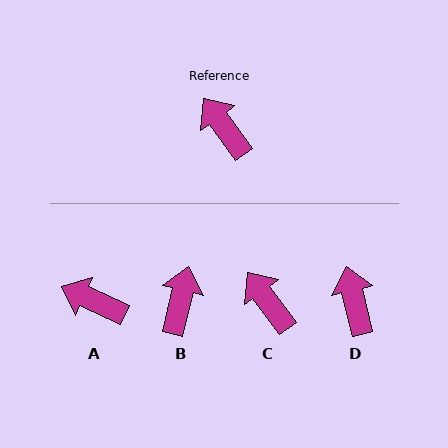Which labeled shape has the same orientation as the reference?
C.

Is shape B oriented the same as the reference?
No, it is off by about 49 degrees.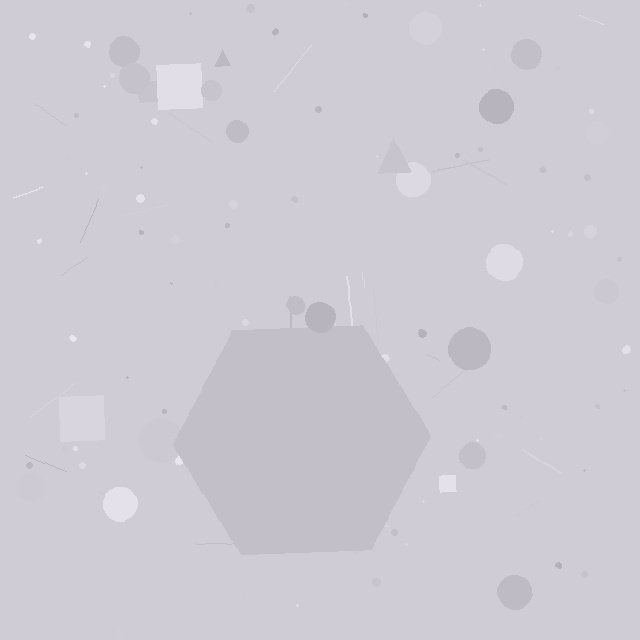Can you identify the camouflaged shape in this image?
The camouflaged shape is a hexagon.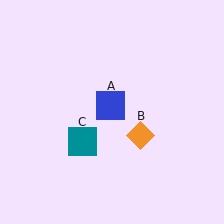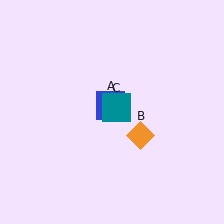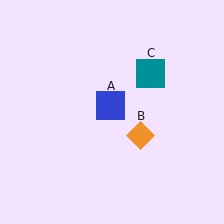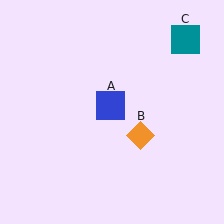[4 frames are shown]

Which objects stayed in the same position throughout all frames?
Blue square (object A) and orange diamond (object B) remained stationary.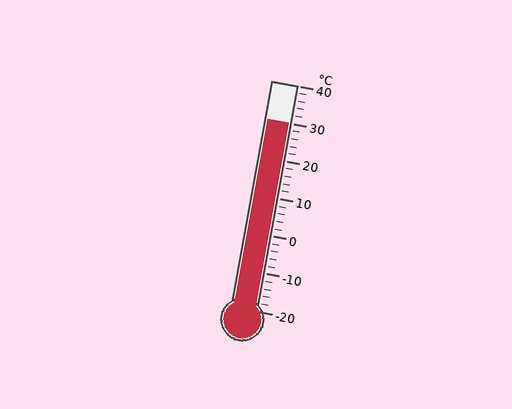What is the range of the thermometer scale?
The thermometer scale ranges from -20°C to 40°C.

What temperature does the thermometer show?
The thermometer shows approximately 30°C.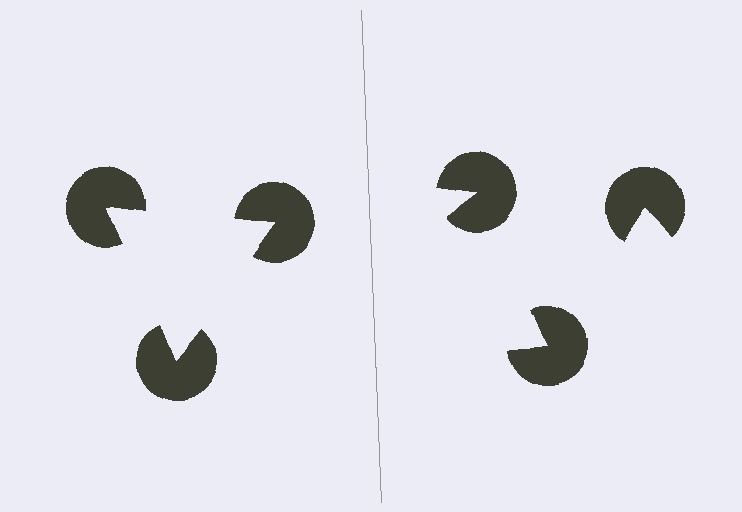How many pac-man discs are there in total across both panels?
6 — 3 on each side.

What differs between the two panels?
The pac-man discs are positioned identically on both sides; only the wedge orientations differ. On the left they align to a triangle; on the right they are misaligned.